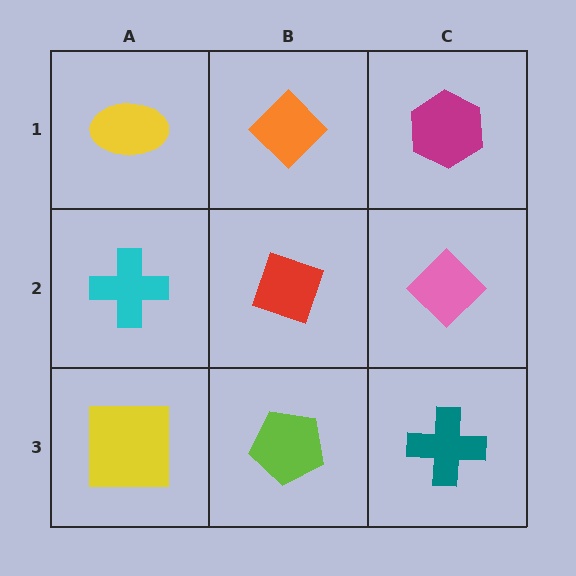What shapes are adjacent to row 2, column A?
A yellow ellipse (row 1, column A), a yellow square (row 3, column A), a red diamond (row 2, column B).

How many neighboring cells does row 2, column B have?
4.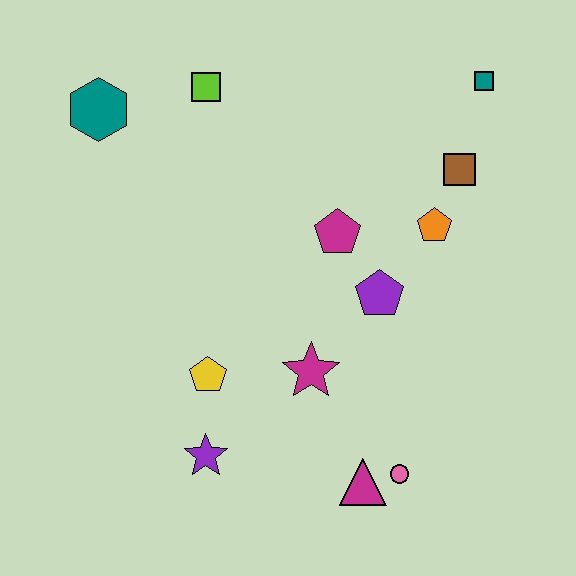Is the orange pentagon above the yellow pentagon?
Yes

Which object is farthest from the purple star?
The teal square is farthest from the purple star.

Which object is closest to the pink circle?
The magenta triangle is closest to the pink circle.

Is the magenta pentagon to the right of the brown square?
No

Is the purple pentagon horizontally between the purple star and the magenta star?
No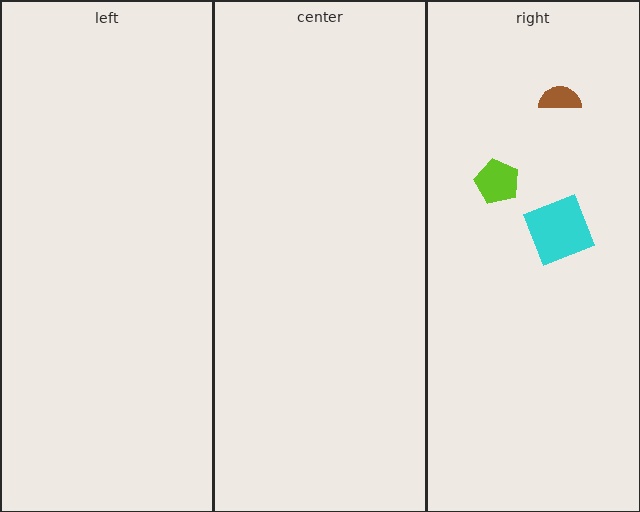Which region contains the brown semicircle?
The right region.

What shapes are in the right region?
The cyan square, the lime pentagon, the brown semicircle.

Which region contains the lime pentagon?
The right region.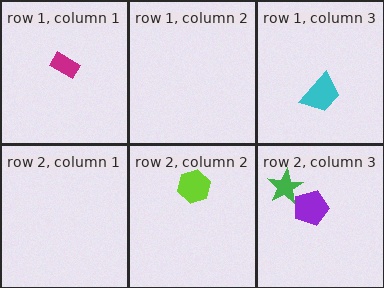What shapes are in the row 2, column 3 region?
The purple pentagon, the green star.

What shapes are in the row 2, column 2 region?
The lime hexagon.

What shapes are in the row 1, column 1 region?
The magenta rectangle.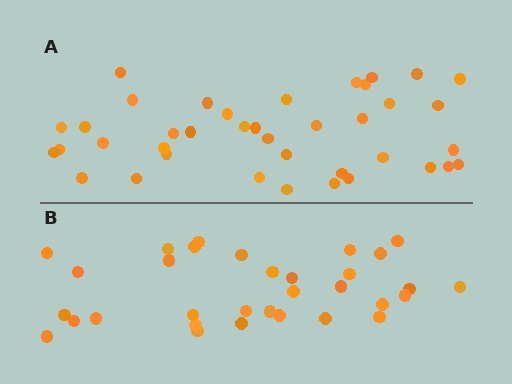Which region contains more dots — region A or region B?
Region A (the top region) has more dots.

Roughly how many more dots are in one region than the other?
Region A has roughly 8 or so more dots than region B.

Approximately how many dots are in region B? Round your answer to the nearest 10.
About 30 dots. (The exact count is 32, which rounds to 30.)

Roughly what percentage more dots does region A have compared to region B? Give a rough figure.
About 20% more.